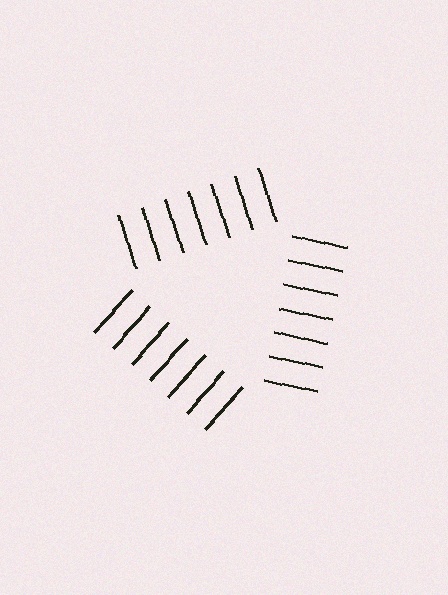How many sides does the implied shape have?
3 sides — the line-ends trace a triangle.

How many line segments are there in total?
21 — 7 along each of the 3 edges.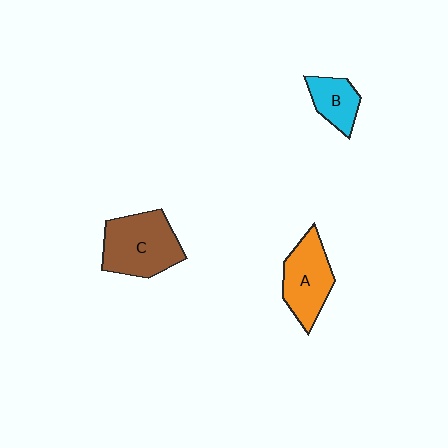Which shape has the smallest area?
Shape B (cyan).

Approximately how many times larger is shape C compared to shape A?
Approximately 1.2 times.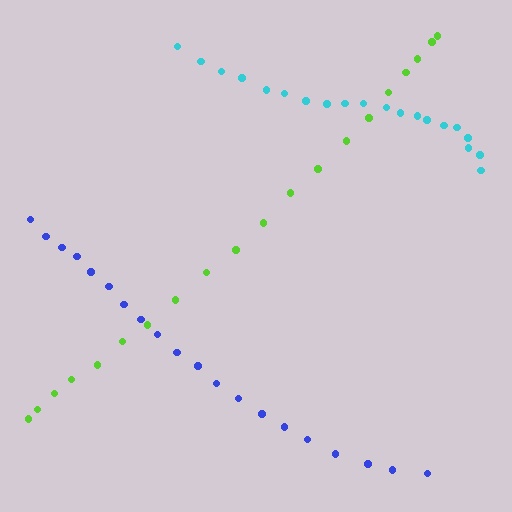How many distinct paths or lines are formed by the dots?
There are 3 distinct paths.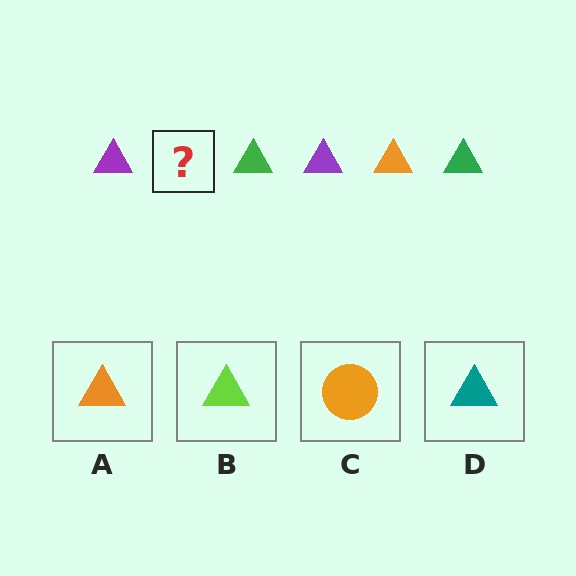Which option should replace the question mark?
Option A.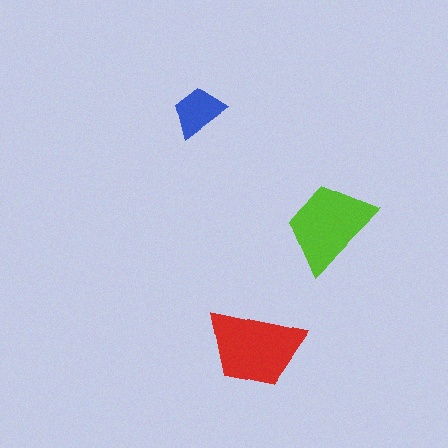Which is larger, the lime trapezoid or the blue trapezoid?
The lime one.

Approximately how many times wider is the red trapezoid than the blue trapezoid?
About 2 times wider.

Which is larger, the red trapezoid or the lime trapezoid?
The red one.